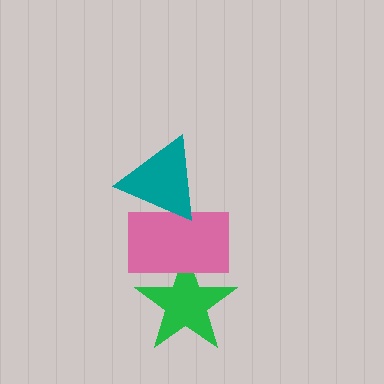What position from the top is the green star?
The green star is 3rd from the top.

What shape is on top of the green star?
The pink rectangle is on top of the green star.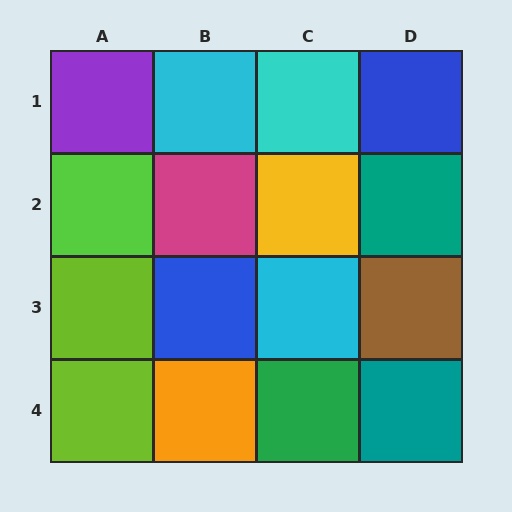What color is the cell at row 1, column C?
Cyan.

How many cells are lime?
3 cells are lime.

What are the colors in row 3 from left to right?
Lime, blue, cyan, brown.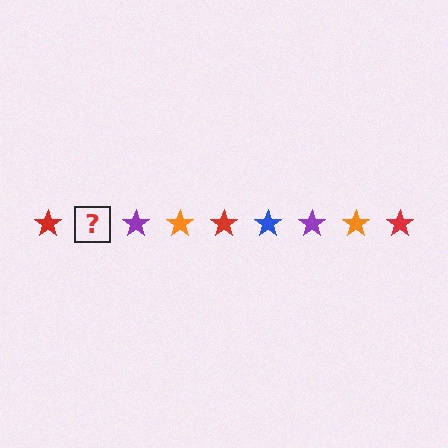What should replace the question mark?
The question mark should be replaced with a blue star.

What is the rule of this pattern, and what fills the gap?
The rule is that the pattern cycles through red, blue, purple, orange stars. The gap should be filled with a blue star.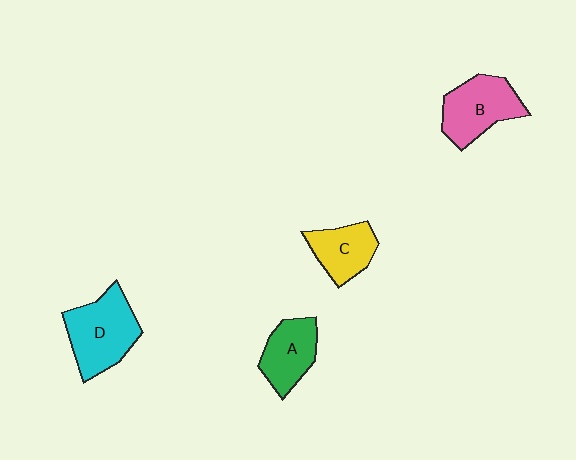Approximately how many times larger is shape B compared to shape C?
Approximately 1.3 times.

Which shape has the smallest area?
Shape C (yellow).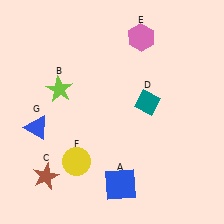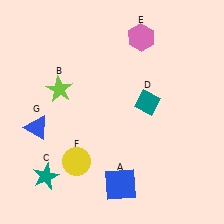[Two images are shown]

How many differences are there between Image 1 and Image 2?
There is 1 difference between the two images.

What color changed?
The star (C) changed from brown in Image 1 to teal in Image 2.